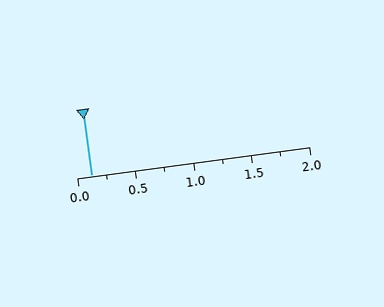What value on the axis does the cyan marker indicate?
The marker indicates approximately 0.12.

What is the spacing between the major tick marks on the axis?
The major ticks are spaced 0.5 apart.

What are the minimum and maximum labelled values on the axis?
The axis runs from 0.0 to 2.0.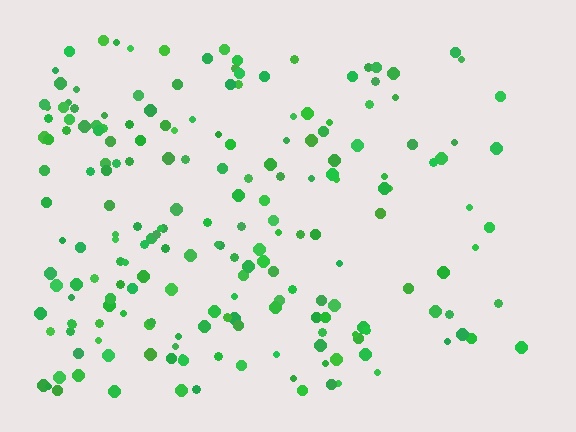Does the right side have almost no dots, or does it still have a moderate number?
Still a moderate number, just noticeably fewer than the left.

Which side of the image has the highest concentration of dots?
The left.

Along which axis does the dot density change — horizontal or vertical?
Horizontal.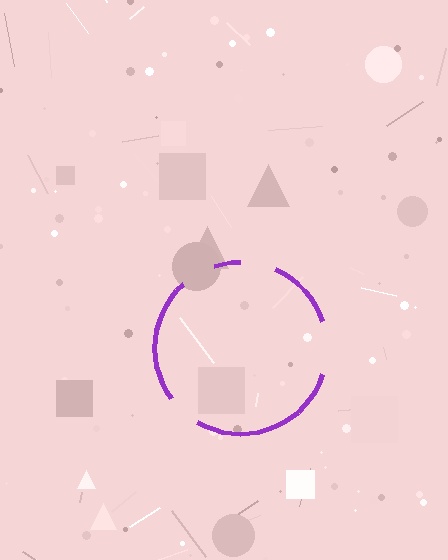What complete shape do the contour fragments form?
The contour fragments form a circle.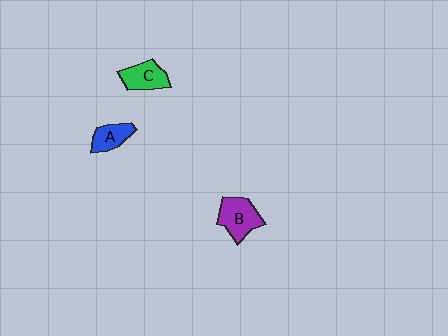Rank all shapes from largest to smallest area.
From largest to smallest: B (purple), C (green), A (blue).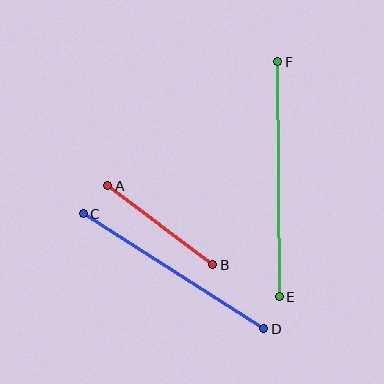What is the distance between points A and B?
The distance is approximately 131 pixels.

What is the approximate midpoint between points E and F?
The midpoint is at approximately (279, 179) pixels.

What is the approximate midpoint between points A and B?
The midpoint is at approximately (160, 225) pixels.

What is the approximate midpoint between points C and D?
The midpoint is at approximately (174, 271) pixels.